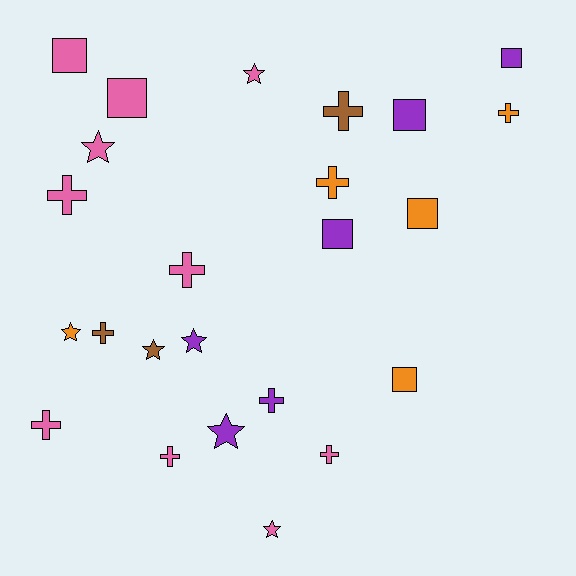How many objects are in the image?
There are 24 objects.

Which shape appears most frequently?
Cross, with 10 objects.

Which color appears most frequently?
Pink, with 10 objects.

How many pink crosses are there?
There are 5 pink crosses.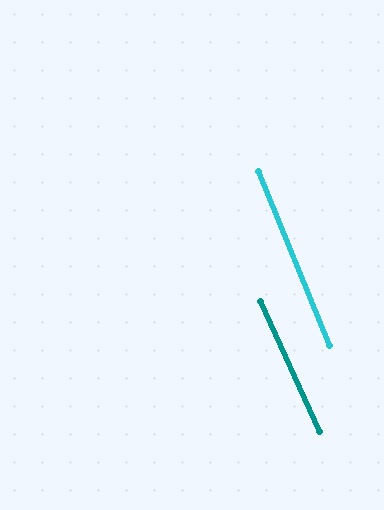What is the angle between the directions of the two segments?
Approximately 2 degrees.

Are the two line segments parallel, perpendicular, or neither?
Parallel — their directions differ by only 2.0°.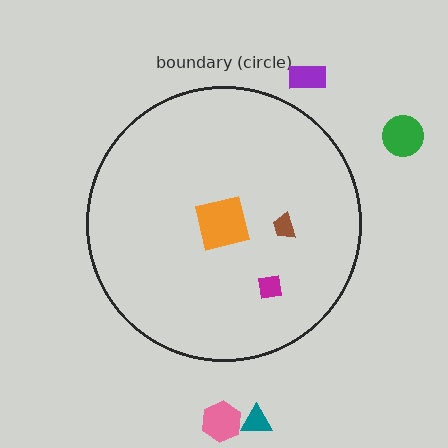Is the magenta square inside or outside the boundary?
Inside.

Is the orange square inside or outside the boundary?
Inside.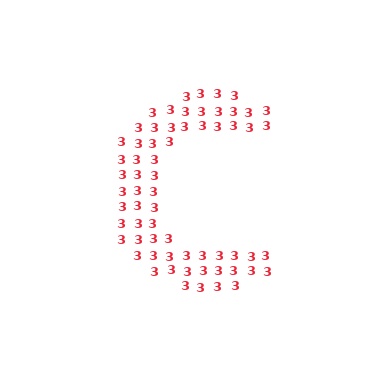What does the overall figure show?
The overall figure shows the letter C.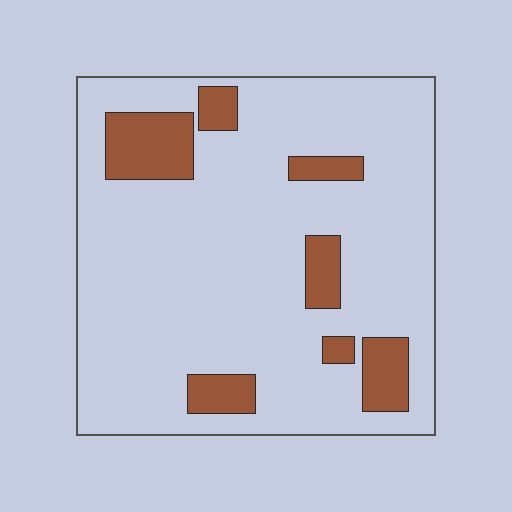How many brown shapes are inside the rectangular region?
7.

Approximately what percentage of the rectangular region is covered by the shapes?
Approximately 15%.